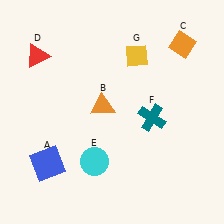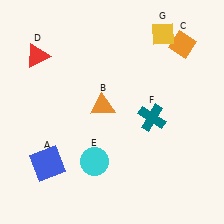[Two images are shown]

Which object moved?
The yellow diamond (G) moved right.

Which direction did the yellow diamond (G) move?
The yellow diamond (G) moved right.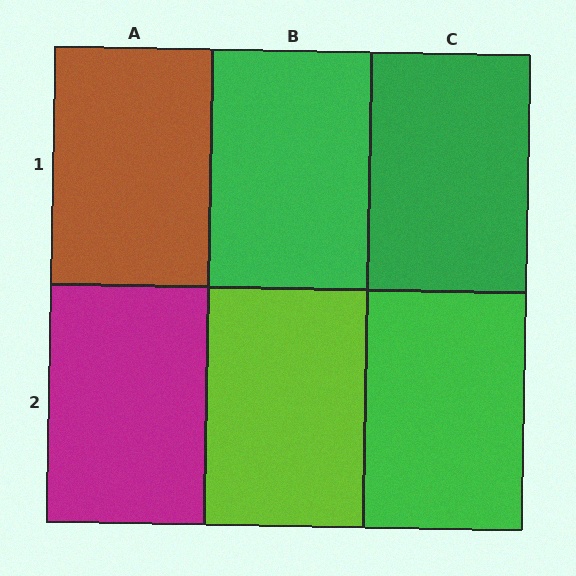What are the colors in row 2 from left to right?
Magenta, lime, green.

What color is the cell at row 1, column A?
Brown.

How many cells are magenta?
1 cell is magenta.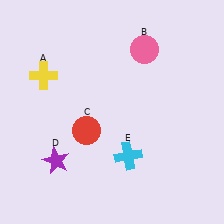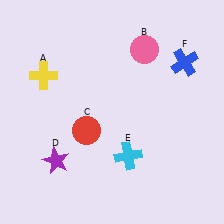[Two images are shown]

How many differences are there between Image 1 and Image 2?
There is 1 difference between the two images.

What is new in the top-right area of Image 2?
A blue cross (F) was added in the top-right area of Image 2.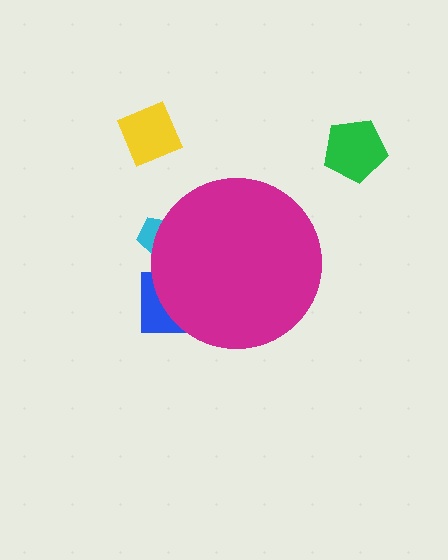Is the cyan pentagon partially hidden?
Yes, the cyan pentagon is partially hidden behind the magenta circle.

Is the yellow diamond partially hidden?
No, the yellow diamond is fully visible.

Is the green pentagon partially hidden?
No, the green pentagon is fully visible.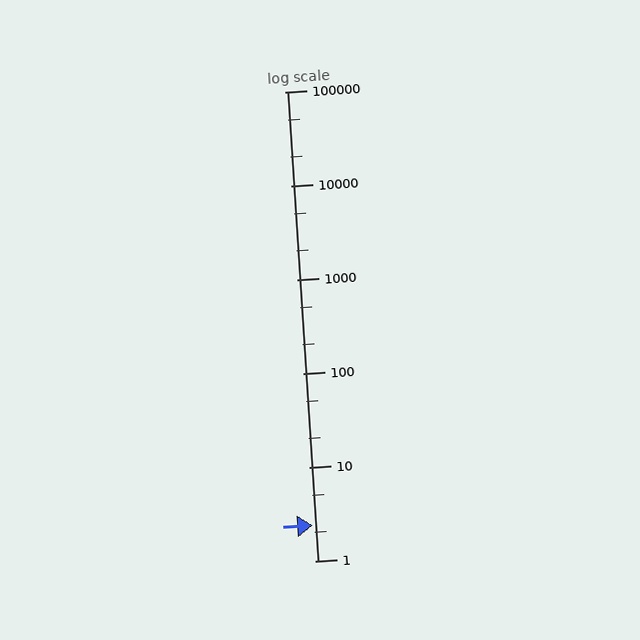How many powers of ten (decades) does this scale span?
The scale spans 5 decades, from 1 to 100000.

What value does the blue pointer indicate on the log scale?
The pointer indicates approximately 2.4.